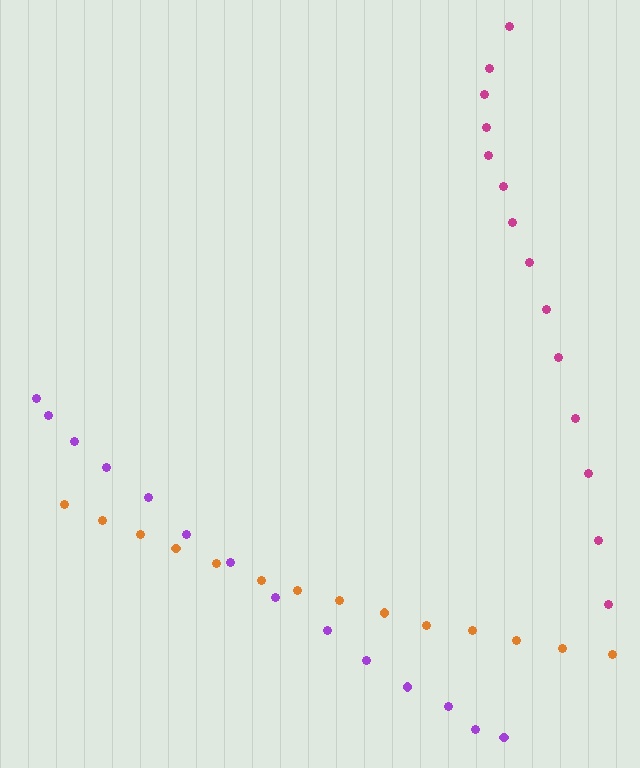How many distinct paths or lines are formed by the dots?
There are 3 distinct paths.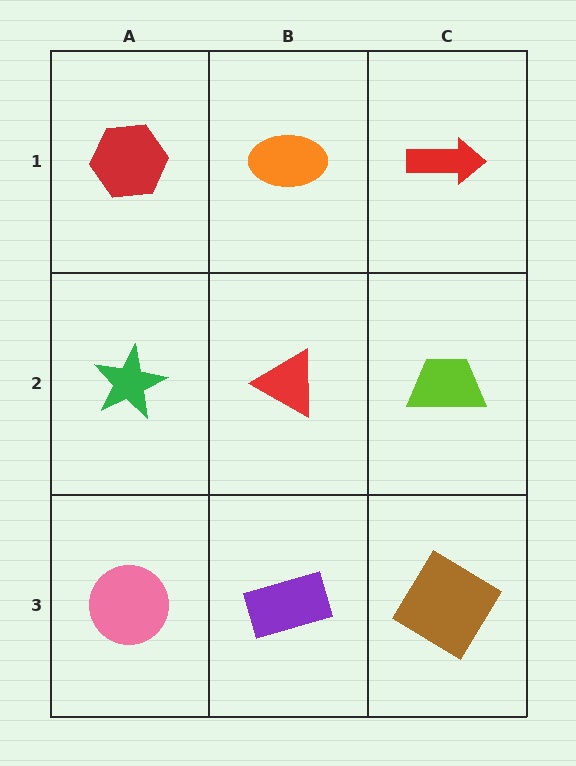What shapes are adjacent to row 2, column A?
A red hexagon (row 1, column A), a pink circle (row 3, column A), a red triangle (row 2, column B).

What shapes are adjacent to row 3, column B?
A red triangle (row 2, column B), a pink circle (row 3, column A), a brown diamond (row 3, column C).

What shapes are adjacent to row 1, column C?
A lime trapezoid (row 2, column C), an orange ellipse (row 1, column B).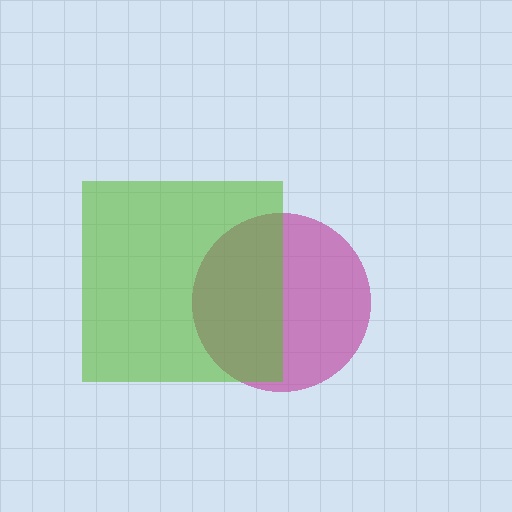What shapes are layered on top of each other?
The layered shapes are: a magenta circle, a lime square.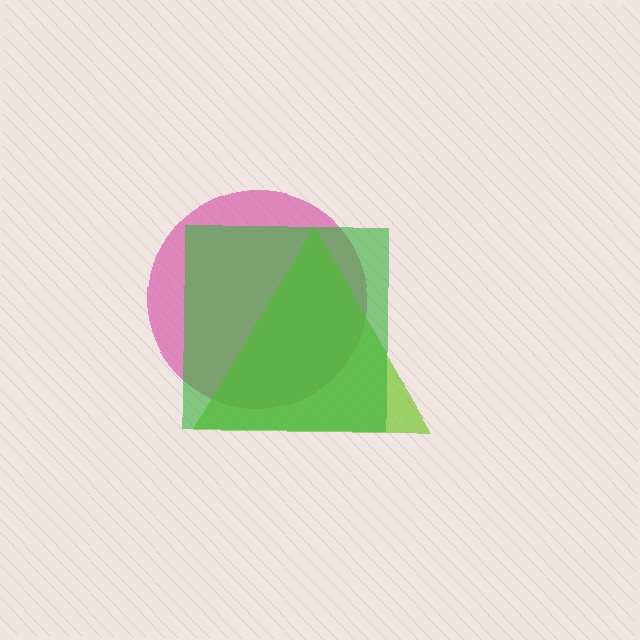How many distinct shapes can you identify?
There are 3 distinct shapes: a magenta circle, a lime triangle, a green square.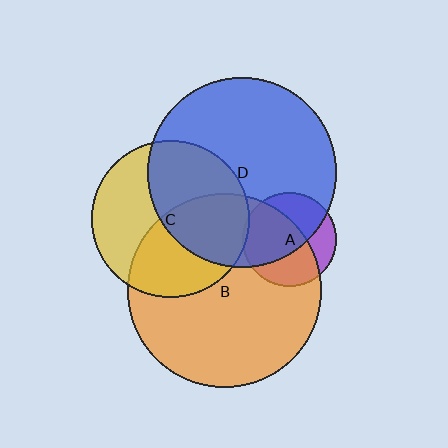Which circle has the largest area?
Circle B (orange).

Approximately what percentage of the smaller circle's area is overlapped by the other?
Approximately 60%.